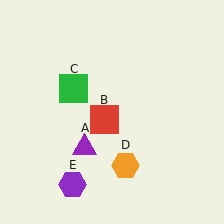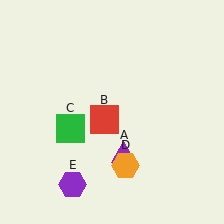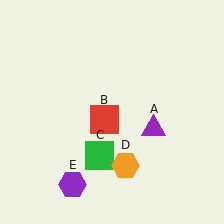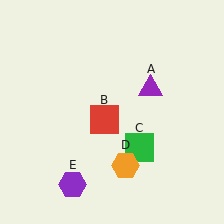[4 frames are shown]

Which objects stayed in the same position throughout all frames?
Red square (object B) and orange hexagon (object D) and purple hexagon (object E) remained stationary.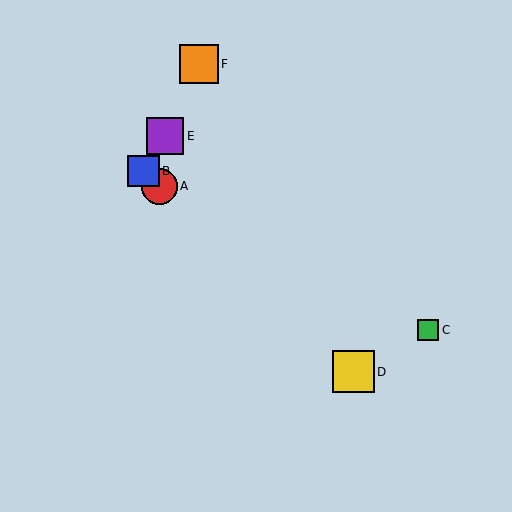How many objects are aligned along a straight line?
3 objects (A, B, D) are aligned along a straight line.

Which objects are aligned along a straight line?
Objects A, B, D are aligned along a straight line.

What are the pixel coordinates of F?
Object F is at (199, 64).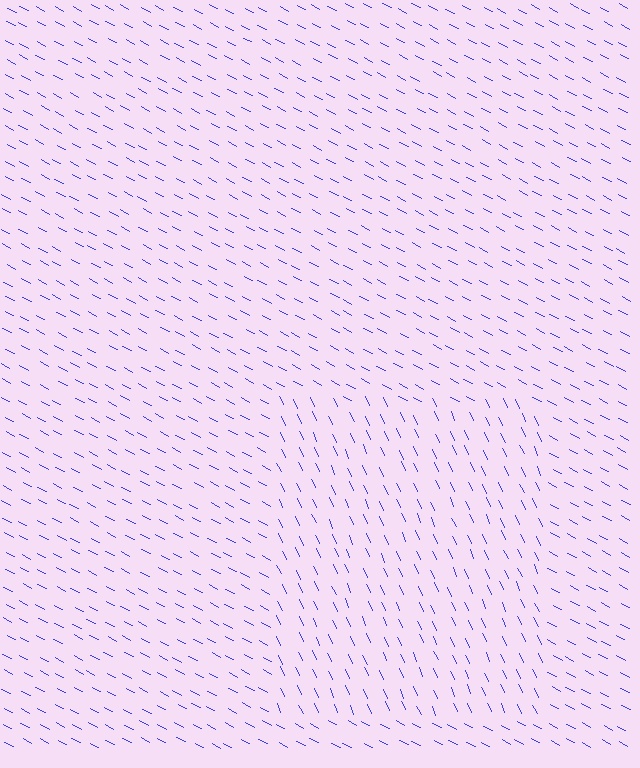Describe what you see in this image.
The image is filled with small blue line segments. A rectangle region in the image has lines oriented differently from the surrounding lines, creating a visible texture boundary.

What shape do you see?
I see a rectangle.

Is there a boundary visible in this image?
Yes, there is a texture boundary formed by a change in line orientation.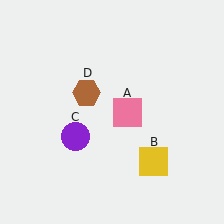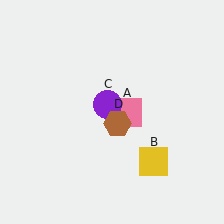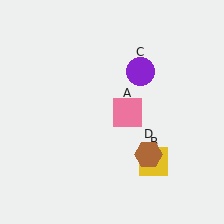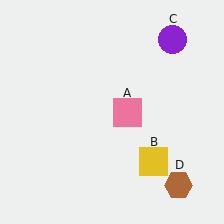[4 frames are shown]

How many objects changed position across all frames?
2 objects changed position: purple circle (object C), brown hexagon (object D).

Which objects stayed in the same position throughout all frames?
Pink square (object A) and yellow square (object B) remained stationary.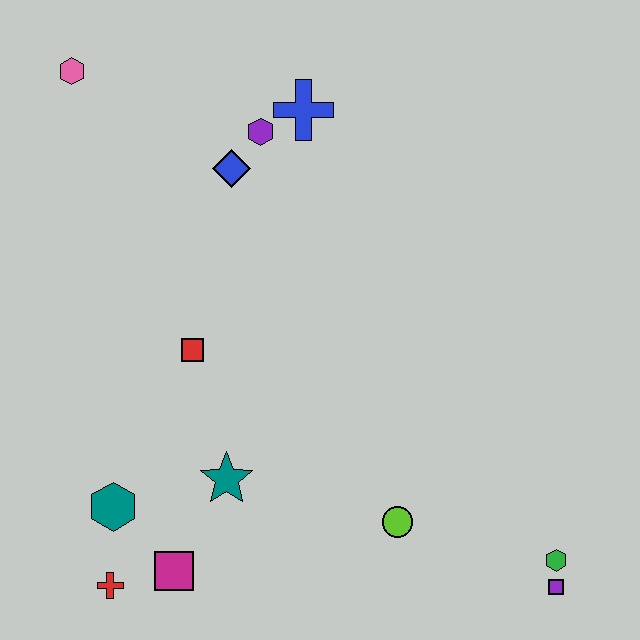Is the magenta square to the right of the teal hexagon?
Yes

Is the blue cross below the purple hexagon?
No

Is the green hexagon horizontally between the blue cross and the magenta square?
No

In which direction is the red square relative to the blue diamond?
The red square is below the blue diamond.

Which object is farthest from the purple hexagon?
The purple square is farthest from the purple hexagon.